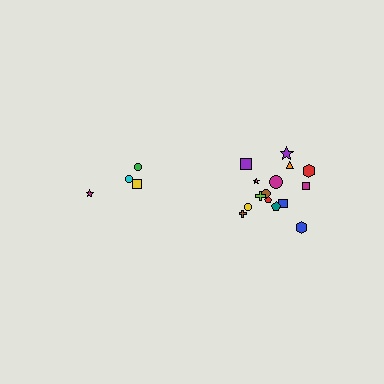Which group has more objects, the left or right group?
The right group.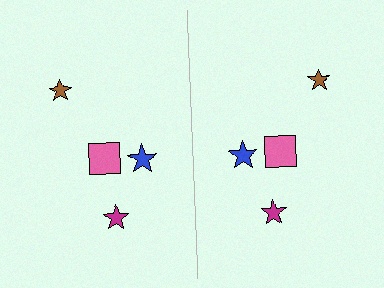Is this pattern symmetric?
Yes, this pattern has bilateral (reflection) symmetry.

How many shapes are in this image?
There are 8 shapes in this image.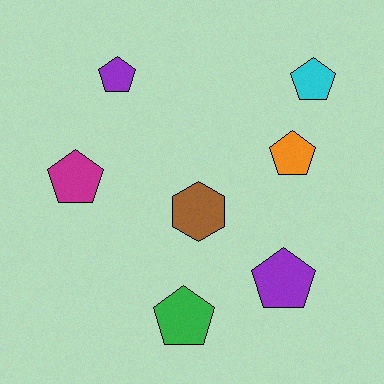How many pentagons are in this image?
There are 6 pentagons.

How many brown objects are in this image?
There is 1 brown object.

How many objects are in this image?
There are 7 objects.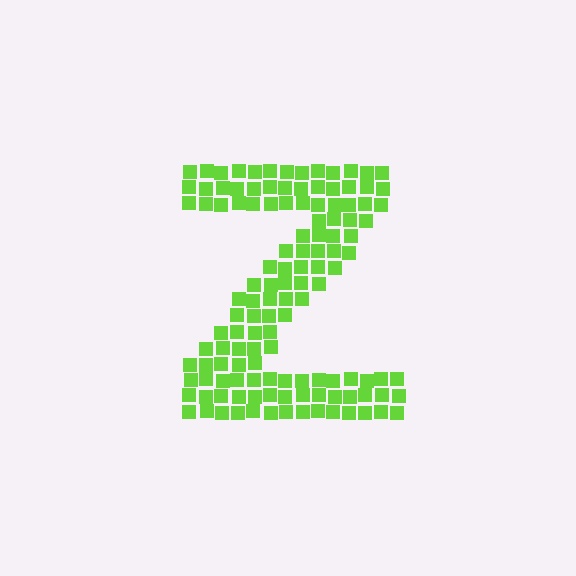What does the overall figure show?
The overall figure shows the letter Z.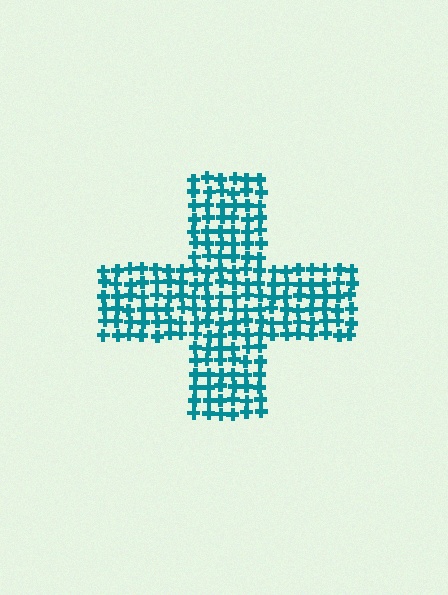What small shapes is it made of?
It is made of small crosses.